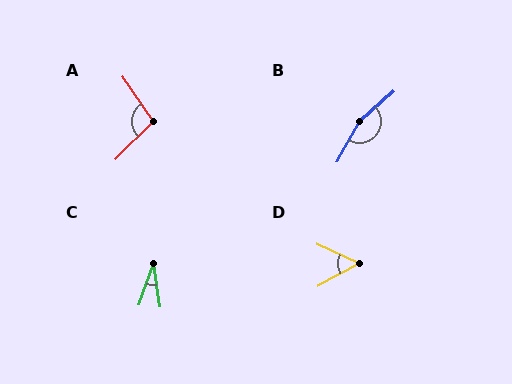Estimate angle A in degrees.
Approximately 101 degrees.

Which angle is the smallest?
C, at approximately 28 degrees.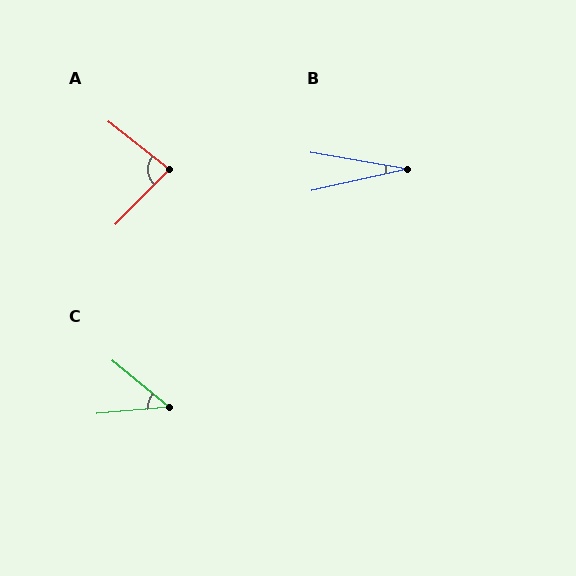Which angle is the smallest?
B, at approximately 22 degrees.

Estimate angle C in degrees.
Approximately 44 degrees.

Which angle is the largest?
A, at approximately 84 degrees.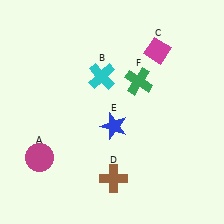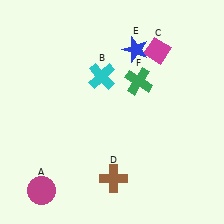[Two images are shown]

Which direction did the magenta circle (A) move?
The magenta circle (A) moved down.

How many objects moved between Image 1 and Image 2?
2 objects moved between the two images.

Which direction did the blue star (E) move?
The blue star (E) moved up.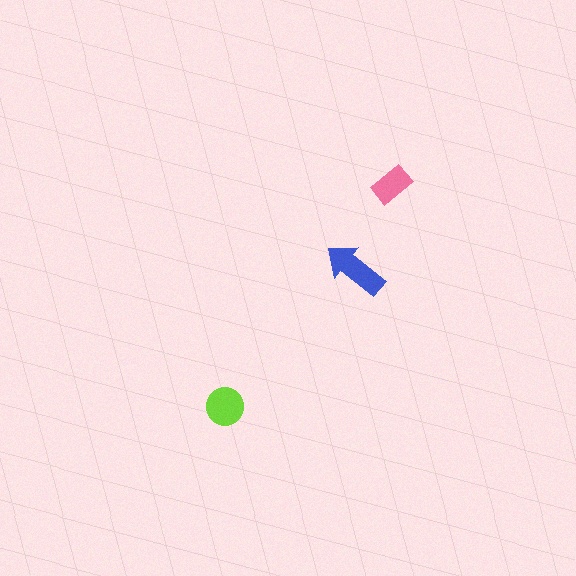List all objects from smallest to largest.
The pink rectangle, the lime circle, the blue arrow.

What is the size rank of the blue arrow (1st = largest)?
1st.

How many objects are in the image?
There are 3 objects in the image.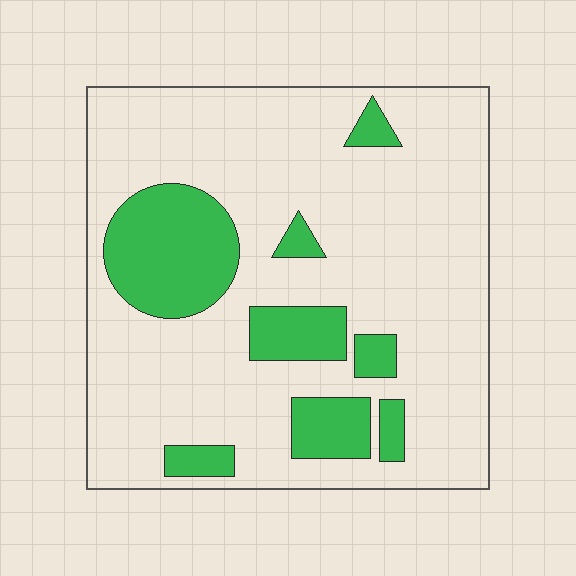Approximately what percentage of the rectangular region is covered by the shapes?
Approximately 20%.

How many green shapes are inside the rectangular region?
8.